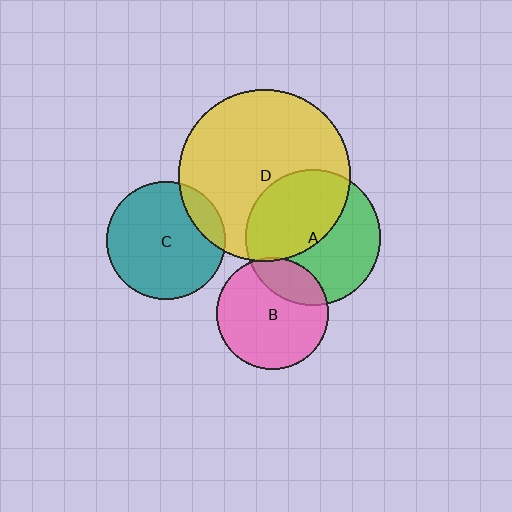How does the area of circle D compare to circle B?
Approximately 2.4 times.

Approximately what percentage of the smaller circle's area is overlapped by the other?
Approximately 15%.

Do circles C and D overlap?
Yes.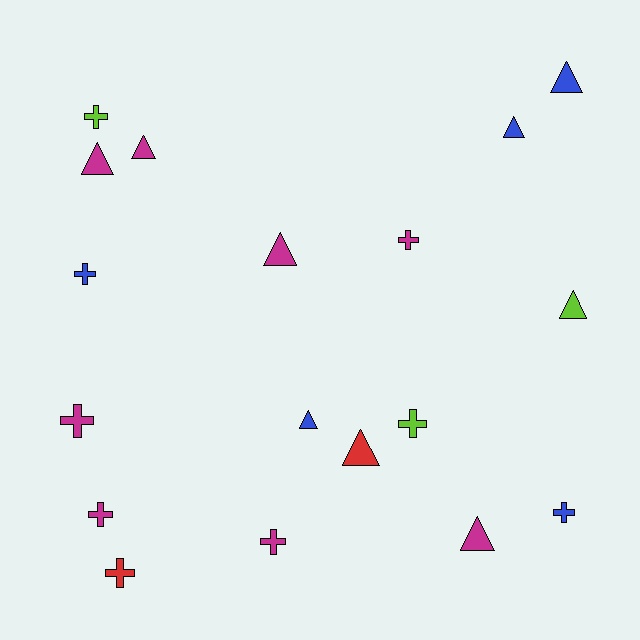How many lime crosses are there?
There are 2 lime crosses.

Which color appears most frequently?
Magenta, with 8 objects.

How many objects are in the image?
There are 18 objects.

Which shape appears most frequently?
Cross, with 9 objects.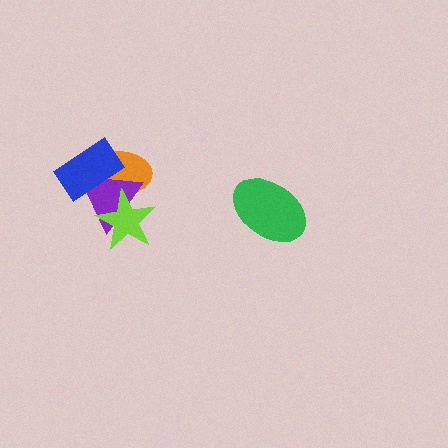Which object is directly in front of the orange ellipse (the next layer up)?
The purple triangle is directly in front of the orange ellipse.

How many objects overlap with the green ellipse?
0 objects overlap with the green ellipse.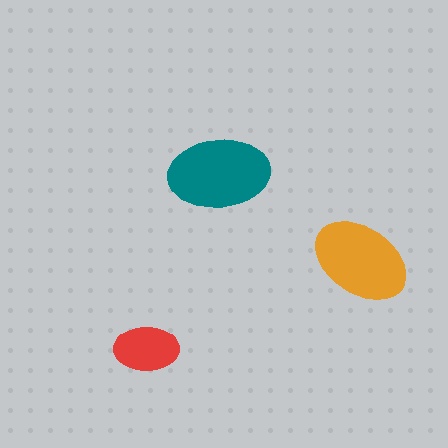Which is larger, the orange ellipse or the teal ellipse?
The teal one.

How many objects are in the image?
There are 3 objects in the image.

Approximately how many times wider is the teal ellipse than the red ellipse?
About 1.5 times wider.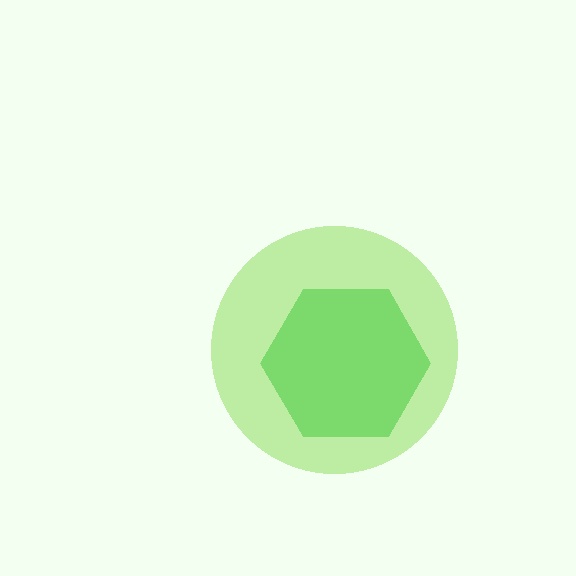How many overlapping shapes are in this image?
There are 2 overlapping shapes in the image.